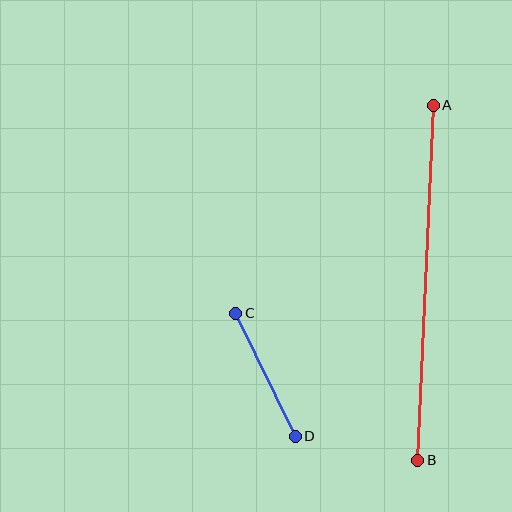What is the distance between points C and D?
The distance is approximately 136 pixels.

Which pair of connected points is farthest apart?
Points A and B are farthest apart.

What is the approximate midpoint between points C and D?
The midpoint is at approximately (265, 375) pixels.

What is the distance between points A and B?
The distance is approximately 355 pixels.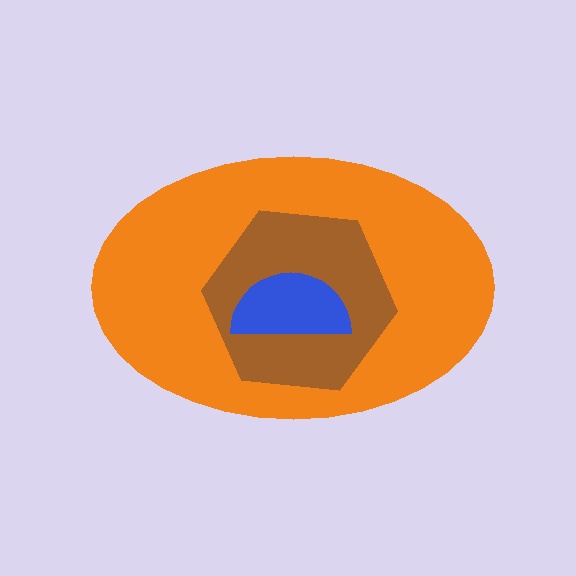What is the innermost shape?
The blue semicircle.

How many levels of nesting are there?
3.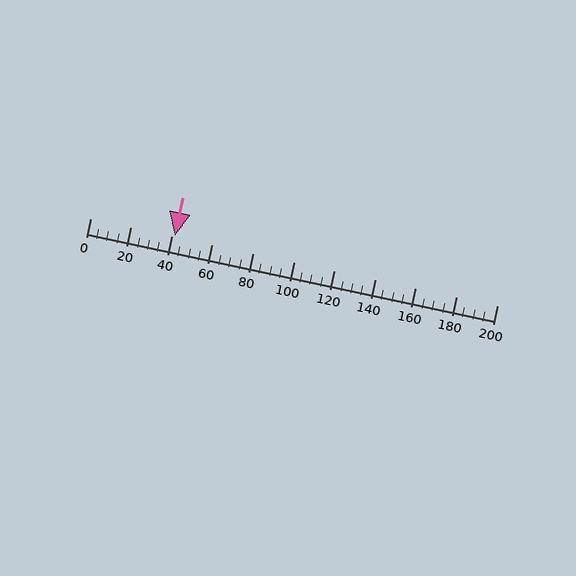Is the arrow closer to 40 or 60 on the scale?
The arrow is closer to 40.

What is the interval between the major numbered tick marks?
The major tick marks are spaced 20 units apart.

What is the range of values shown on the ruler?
The ruler shows values from 0 to 200.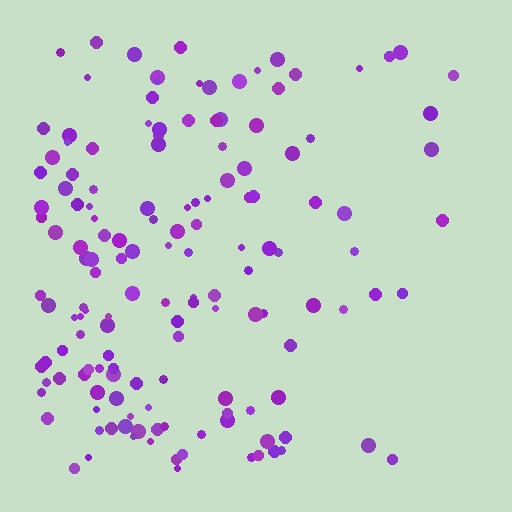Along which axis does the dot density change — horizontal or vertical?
Horizontal.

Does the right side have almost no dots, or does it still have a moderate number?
Still a moderate number, just noticeably fewer than the left.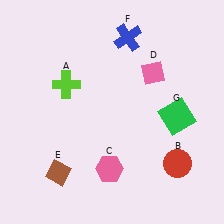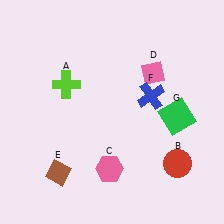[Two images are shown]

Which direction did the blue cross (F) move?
The blue cross (F) moved down.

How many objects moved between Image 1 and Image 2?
1 object moved between the two images.